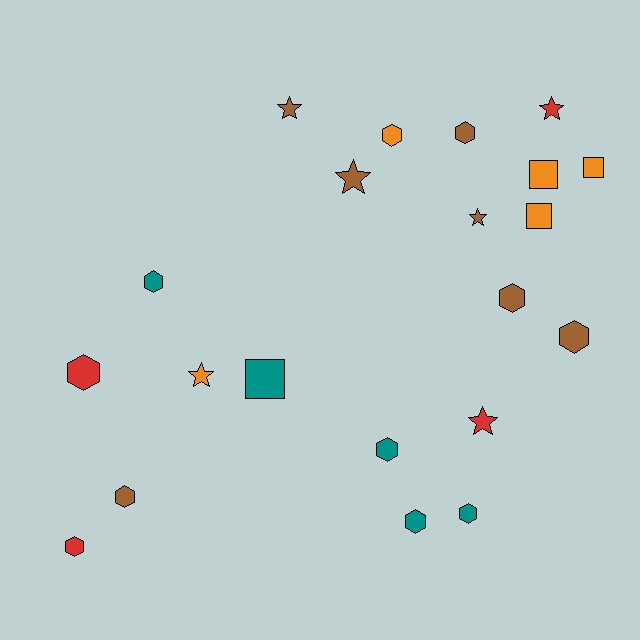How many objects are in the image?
There are 21 objects.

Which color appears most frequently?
Brown, with 7 objects.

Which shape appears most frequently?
Hexagon, with 11 objects.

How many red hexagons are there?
There are 2 red hexagons.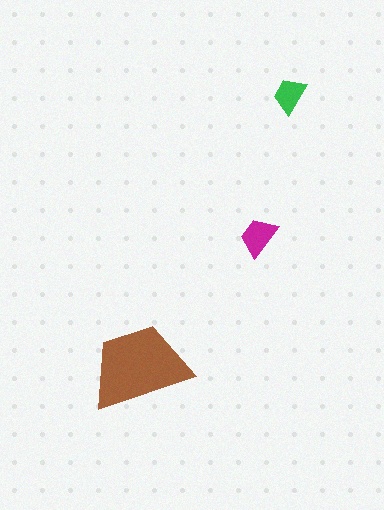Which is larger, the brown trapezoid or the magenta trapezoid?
The brown one.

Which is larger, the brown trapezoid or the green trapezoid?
The brown one.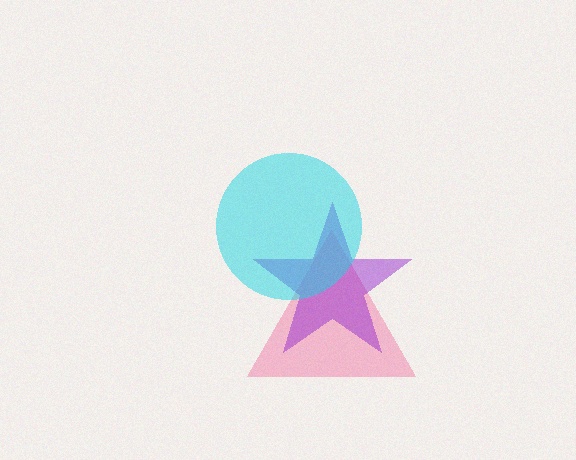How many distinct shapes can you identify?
There are 3 distinct shapes: a pink triangle, a purple star, a cyan circle.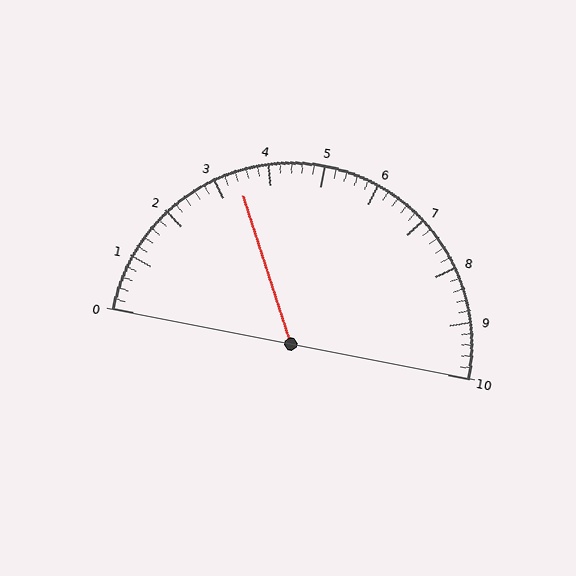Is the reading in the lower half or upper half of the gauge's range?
The reading is in the lower half of the range (0 to 10).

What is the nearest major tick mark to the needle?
The nearest major tick mark is 3.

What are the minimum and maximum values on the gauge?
The gauge ranges from 0 to 10.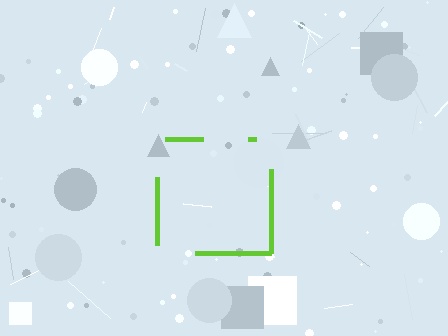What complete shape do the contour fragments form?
The contour fragments form a square.